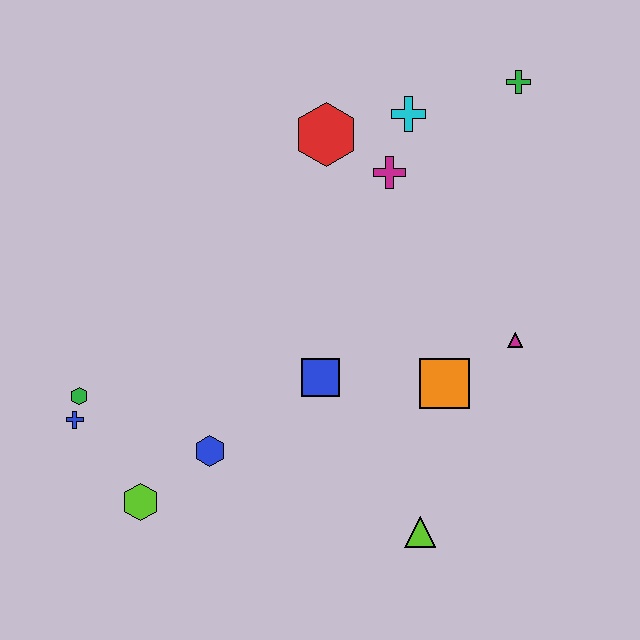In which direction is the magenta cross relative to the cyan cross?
The magenta cross is below the cyan cross.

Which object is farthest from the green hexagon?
The green cross is farthest from the green hexagon.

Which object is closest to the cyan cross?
The magenta cross is closest to the cyan cross.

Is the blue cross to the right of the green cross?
No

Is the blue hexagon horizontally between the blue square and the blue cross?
Yes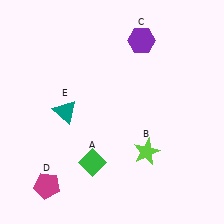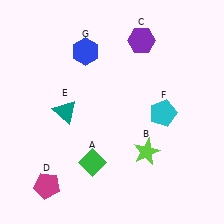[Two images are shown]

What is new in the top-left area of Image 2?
A blue hexagon (G) was added in the top-left area of Image 2.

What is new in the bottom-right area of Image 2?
A cyan pentagon (F) was added in the bottom-right area of Image 2.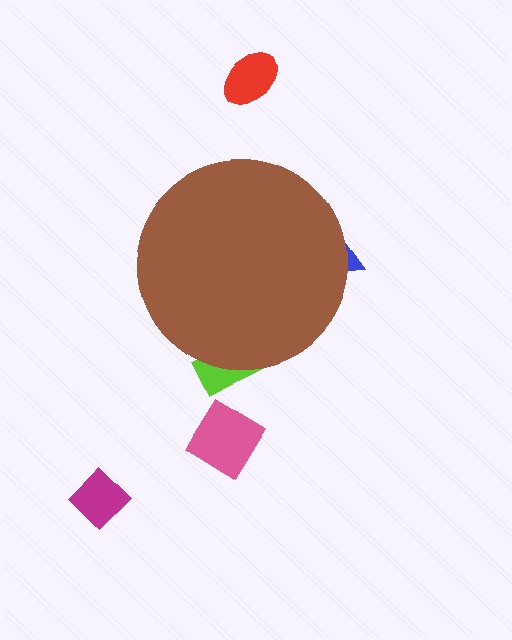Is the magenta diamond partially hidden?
No, the magenta diamond is fully visible.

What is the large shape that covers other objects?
A brown circle.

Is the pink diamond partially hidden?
No, the pink diamond is fully visible.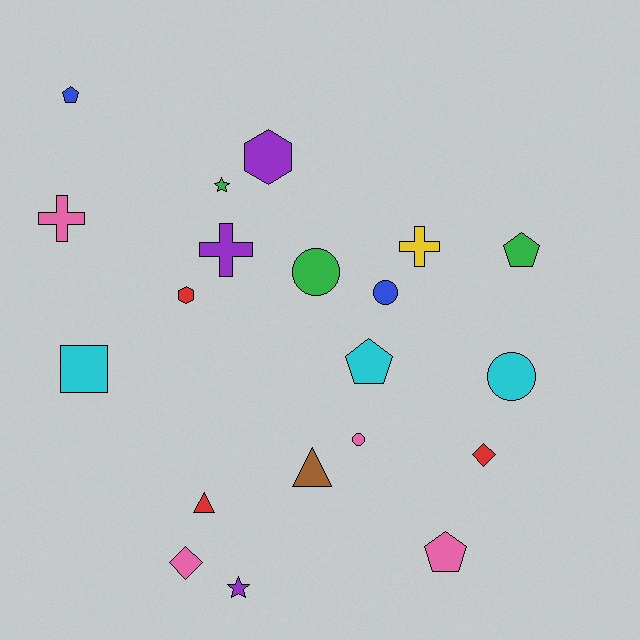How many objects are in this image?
There are 20 objects.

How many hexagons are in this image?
There are 2 hexagons.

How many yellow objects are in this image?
There is 1 yellow object.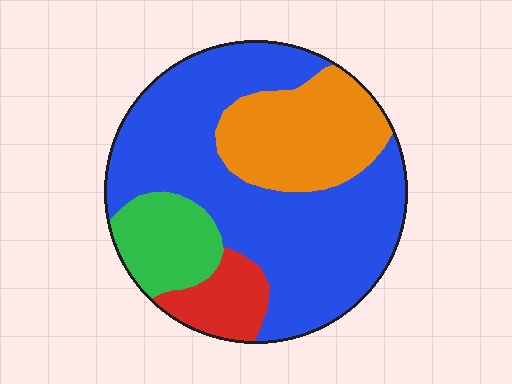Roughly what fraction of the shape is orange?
Orange takes up less than a quarter of the shape.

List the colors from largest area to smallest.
From largest to smallest: blue, orange, green, red.